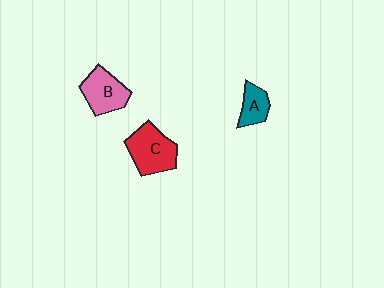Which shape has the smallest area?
Shape A (teal).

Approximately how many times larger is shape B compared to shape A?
Approximately 1.6 times.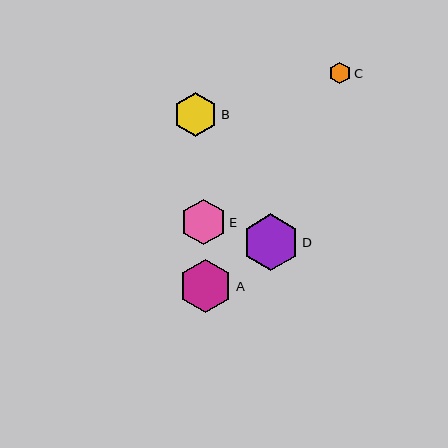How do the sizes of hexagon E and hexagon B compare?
Hexagon E and hexagon B are approximately the same size.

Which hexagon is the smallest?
Hexagon C is the smallest with a size of approximately 21 pixels.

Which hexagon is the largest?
Hexagon D is the largest with a size of approximately 57 pixels.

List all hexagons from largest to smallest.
From largest to smallest: D, A, E, B, C.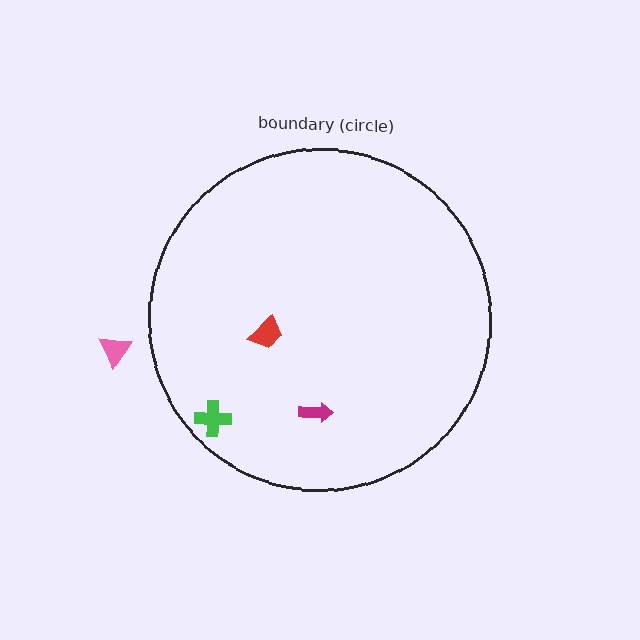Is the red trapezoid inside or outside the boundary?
Inside.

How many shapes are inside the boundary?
3 inside, 1 outside.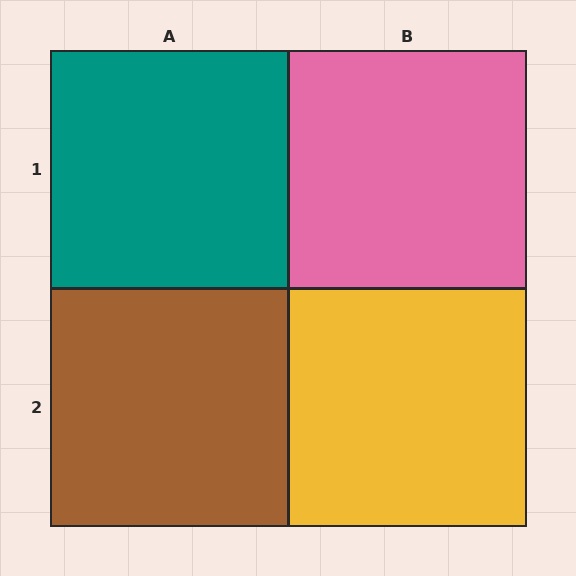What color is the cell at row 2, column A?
Brown.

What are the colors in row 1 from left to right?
Teal, pink.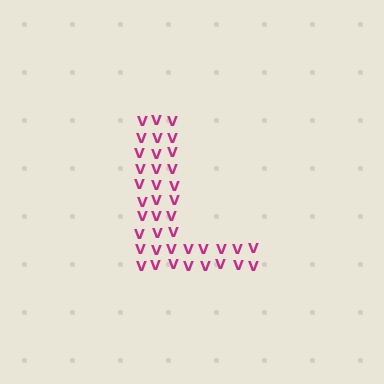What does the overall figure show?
The overall figure shows the letter L.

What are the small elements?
The small elements are letter V's.